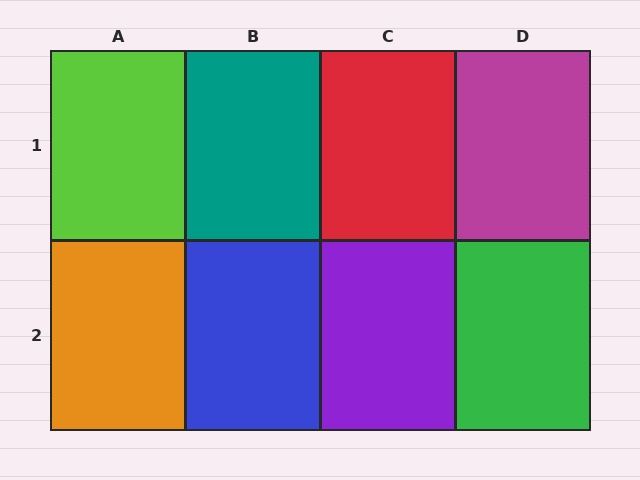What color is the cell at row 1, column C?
Red.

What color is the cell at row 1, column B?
Teal.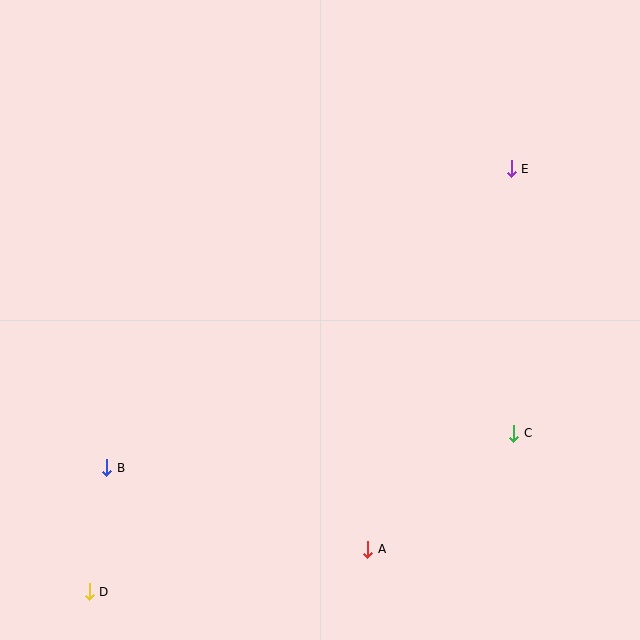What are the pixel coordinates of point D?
Point D is at (89, 592).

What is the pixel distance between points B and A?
The distance between B and A is 273 pixels.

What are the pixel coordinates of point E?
Point E is at (511, 169).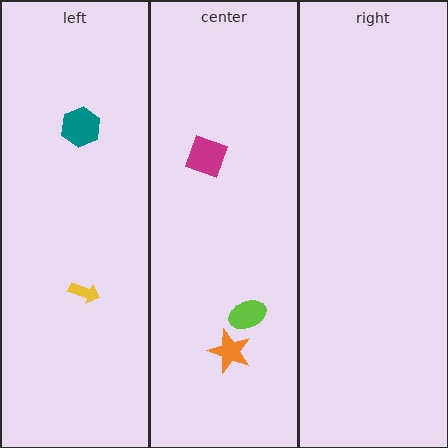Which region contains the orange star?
The center region.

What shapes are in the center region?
The orange star, the magenta diamond, the lime ellipse.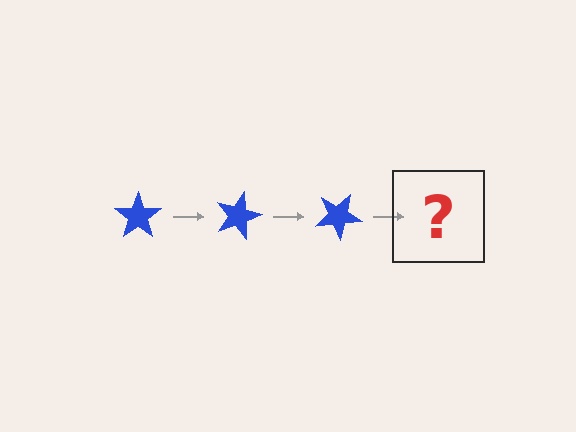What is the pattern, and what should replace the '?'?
The pattern is that the star rotates 15 degrees each step. The '?' should be a blue star rotated 45 degrees.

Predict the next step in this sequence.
The next step is a blue star rotated 45 degrees.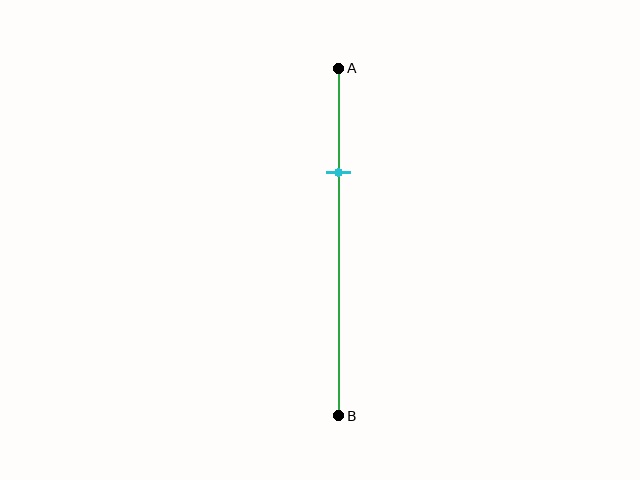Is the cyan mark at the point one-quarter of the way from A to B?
No, the mark is at about 30% from A, not at the 25% one-quarter point.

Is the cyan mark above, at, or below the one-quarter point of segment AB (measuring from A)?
The cyan mark is below the one-quarter point of segment AB.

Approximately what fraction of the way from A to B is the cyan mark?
The cyan mark is approximately 30% of the way from A to B.